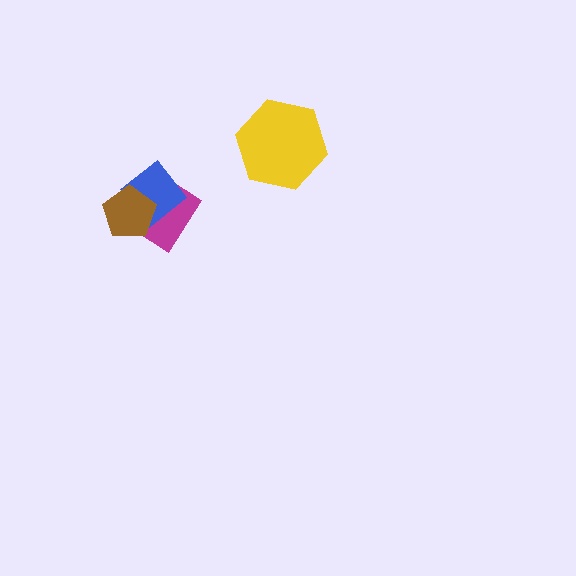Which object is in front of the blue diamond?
The brown pentagon is in front of the blue diamond.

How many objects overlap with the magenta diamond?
2 objects overlap with the magenta diamond.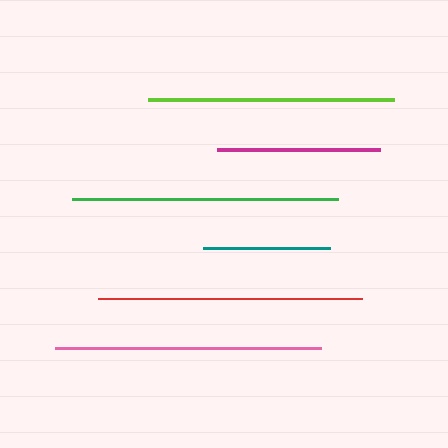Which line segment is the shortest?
The teal line is the shortest at approximately 128 pixels.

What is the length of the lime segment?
The lime segment is approximately 245 pixels long.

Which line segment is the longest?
The green line is the longest at approximately 266 pixels.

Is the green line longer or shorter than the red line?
The green line is longer than the red line.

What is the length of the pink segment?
The pink segment is approximately 265 pixels long.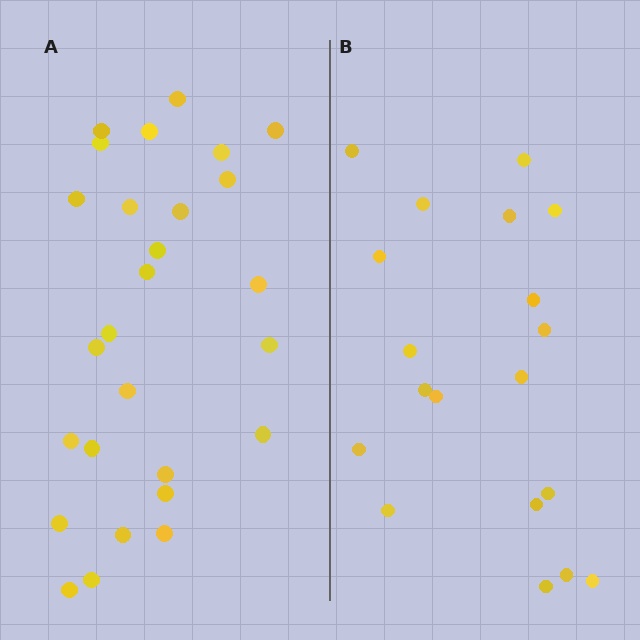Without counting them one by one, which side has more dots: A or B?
Region A (the left region) has more dots.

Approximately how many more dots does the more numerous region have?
Region A has roughly 8 or so more dots than region B.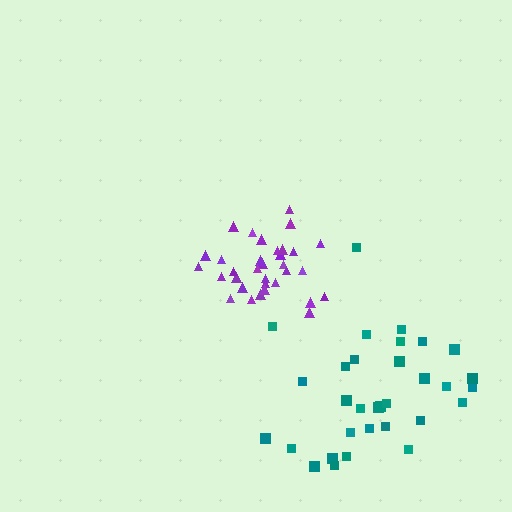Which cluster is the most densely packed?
Purple.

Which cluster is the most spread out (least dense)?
Teal.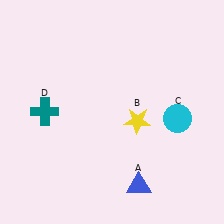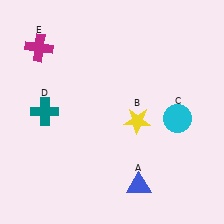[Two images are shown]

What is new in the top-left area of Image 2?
A magenta cross (E) was added in the top-left area of Image 2.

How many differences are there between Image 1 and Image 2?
There is 1 difference between the two images.